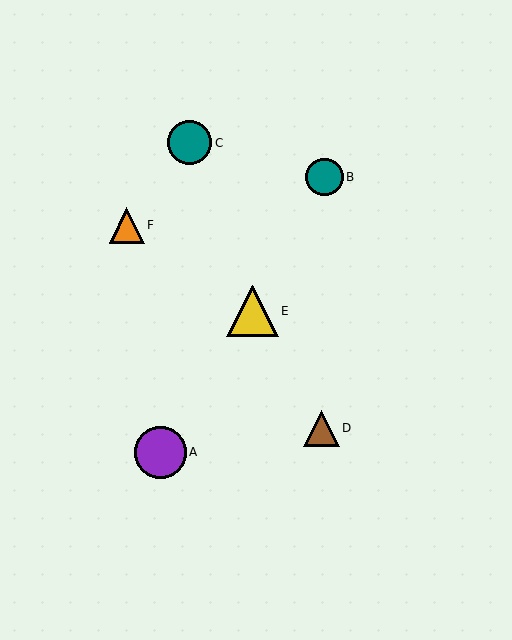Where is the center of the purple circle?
The center of the purple circle is at (160, 452).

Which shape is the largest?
The purple circle (labeled A) is the largest.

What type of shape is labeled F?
Shape F is an orange triangle.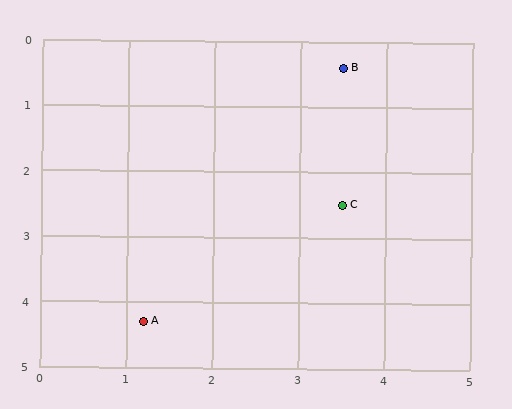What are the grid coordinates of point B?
Point B is at approximately (3.5, 0.4).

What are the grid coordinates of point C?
Point C is at approximately (3.5, 2.5).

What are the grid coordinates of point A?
Point A is at approximately (1.2, 4.3).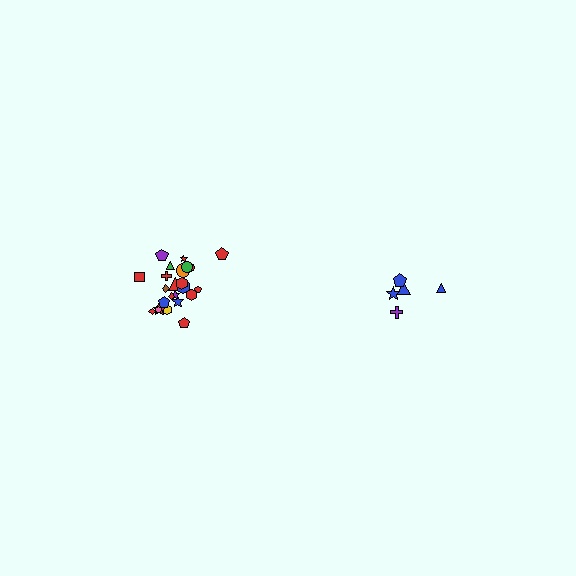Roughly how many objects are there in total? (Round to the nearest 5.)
Roughly 30 objects in total.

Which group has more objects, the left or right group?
The left group.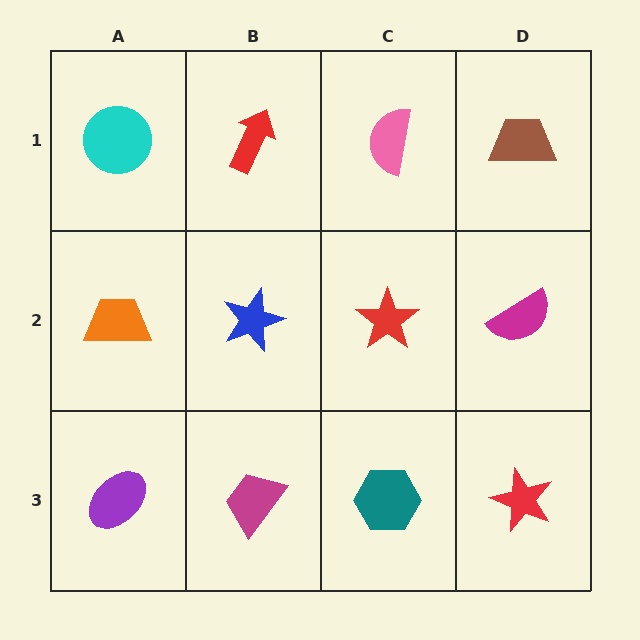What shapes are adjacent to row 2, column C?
A pink semicircle (row 1, column C), a teal hexagon (row 3, column C), a blue star (row 2, column B), a magenta semicircle (row 2, column D).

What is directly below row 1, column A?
An orange trapezoid.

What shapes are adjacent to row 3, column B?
A blue star (row 2, column B), a purple ellipse (row 3, column A), a teal hexagon (row 3, column C).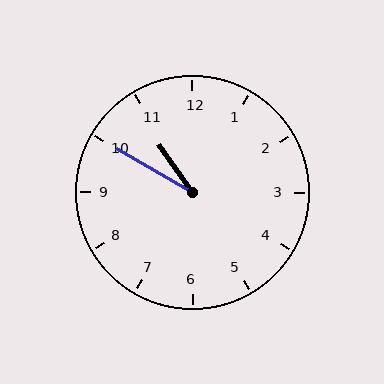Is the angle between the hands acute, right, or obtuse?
It is acute.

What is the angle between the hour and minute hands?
Approximately 25 degrees.